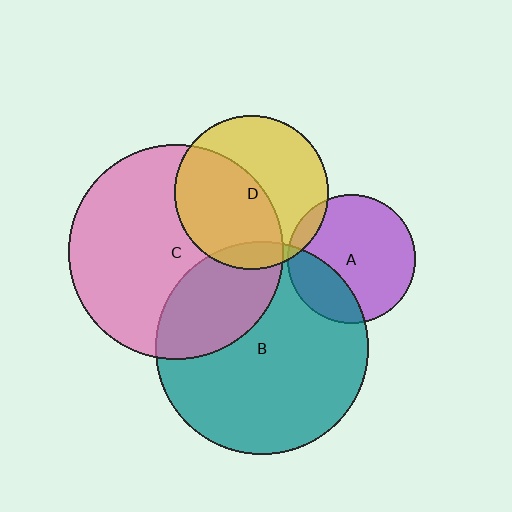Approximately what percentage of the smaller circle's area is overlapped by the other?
Approximately 50%.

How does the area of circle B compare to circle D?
Approximately 1.9 times.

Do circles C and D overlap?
Yes.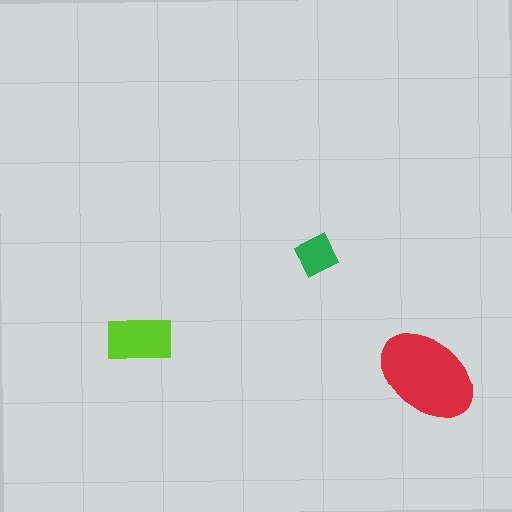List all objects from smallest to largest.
The green diamond, the lime rectangle, the red ellipse.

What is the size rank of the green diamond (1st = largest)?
3rd.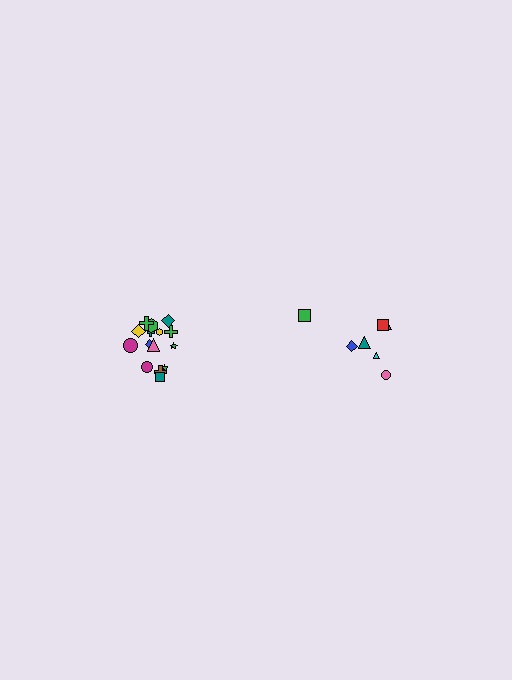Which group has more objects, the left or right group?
The left group.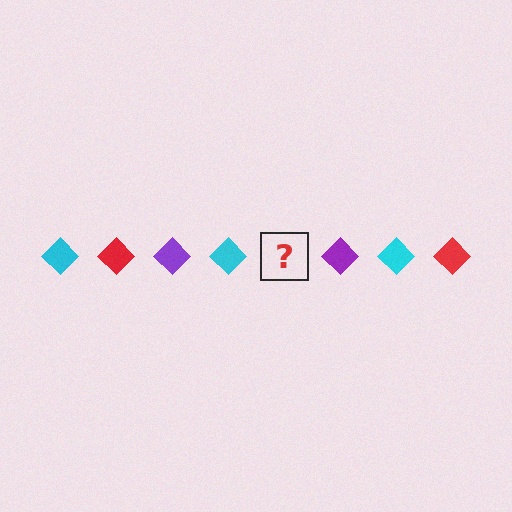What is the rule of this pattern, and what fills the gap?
The rule is that the pattern cycles through cyan, red, purple diamonds. The gap should be filled with a red diamond.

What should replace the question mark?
The question mark should be replaced with a red diamond.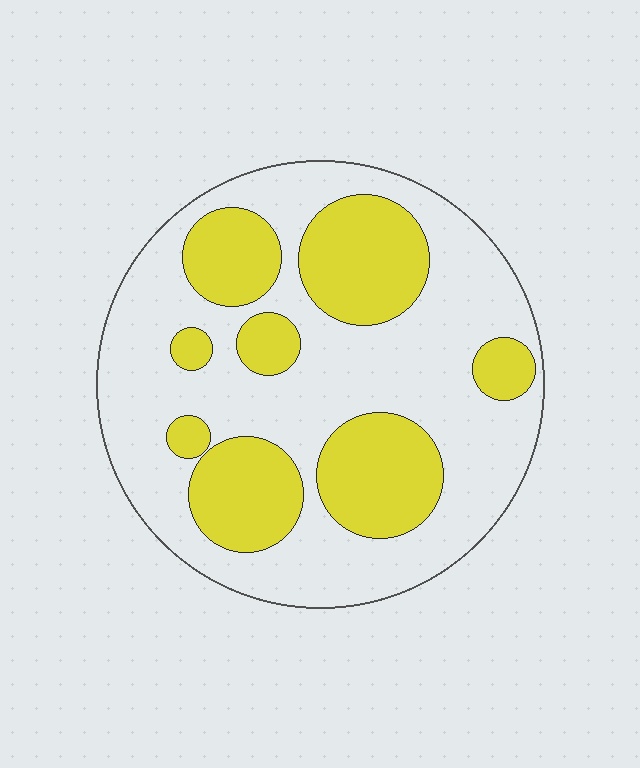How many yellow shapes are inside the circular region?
8.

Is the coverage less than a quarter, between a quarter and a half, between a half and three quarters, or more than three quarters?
Between a quarter and a half.